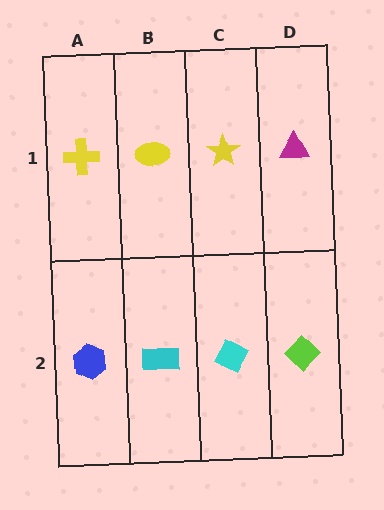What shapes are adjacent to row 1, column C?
A cyan diamond (row 2, column C), a yellow ellipse (row 1, column B), a magenta triangle (row 1, column D).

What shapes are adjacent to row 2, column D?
A magenta triangle (row 1, column D), a cyan diamond (row 2, column C).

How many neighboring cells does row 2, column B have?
3.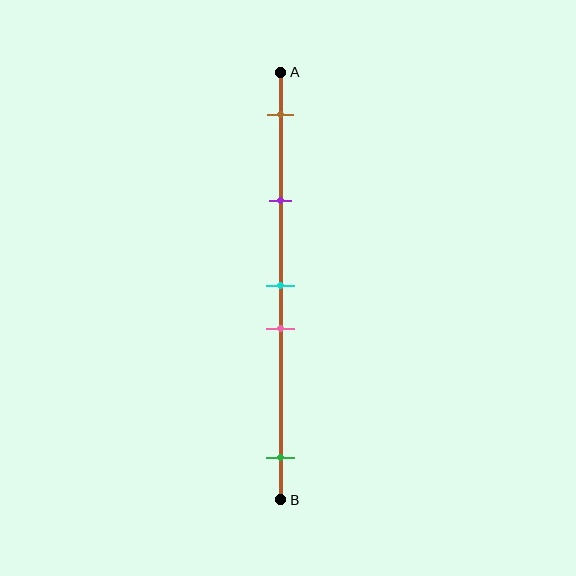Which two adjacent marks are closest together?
The cyan and pink marks are the closest adjacent pair.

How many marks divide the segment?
There are 5 marks dividing the segment.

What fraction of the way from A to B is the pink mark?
The pink mark is approximately 60% (0.6) of the way from A to B.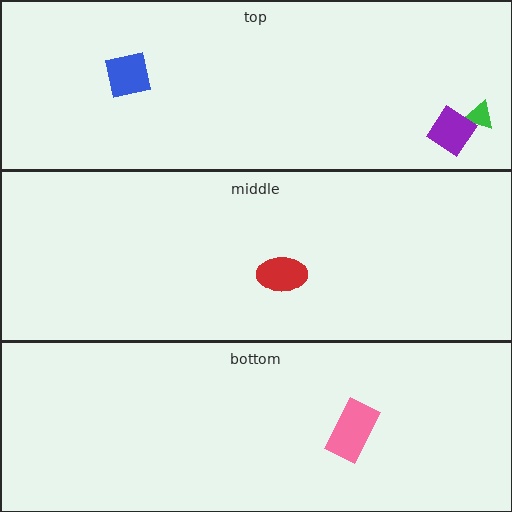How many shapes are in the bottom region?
1.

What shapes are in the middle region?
The red ellipse.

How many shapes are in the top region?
3.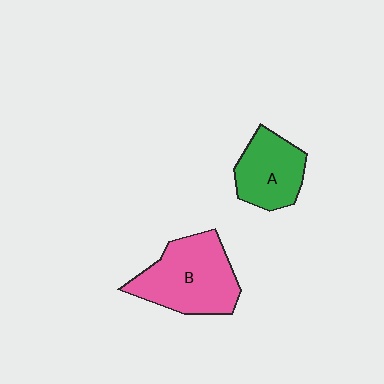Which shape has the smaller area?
Shape A (green).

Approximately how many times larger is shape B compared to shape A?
Approximately 1.5 times.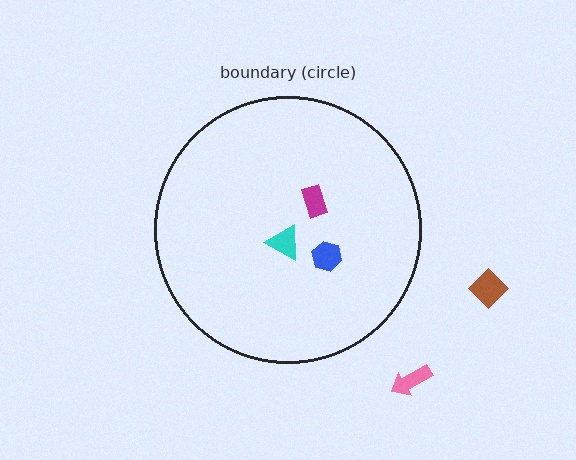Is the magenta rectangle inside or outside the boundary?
Inside.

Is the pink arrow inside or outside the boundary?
Outside.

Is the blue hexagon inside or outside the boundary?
Inside.